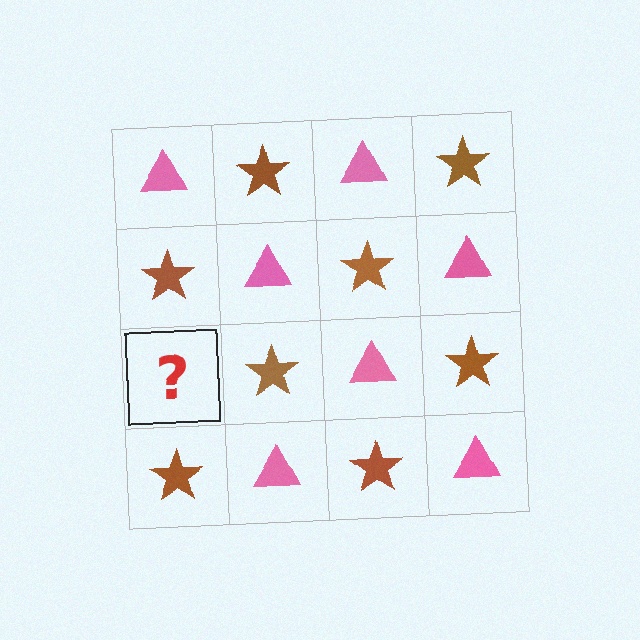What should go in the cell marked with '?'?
The missing cell should contain a pink triangle.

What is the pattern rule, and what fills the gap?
The rule is that it alternates pink triangle and brown star in a checkerboard pattern. The gap should be filled with a pink triangle.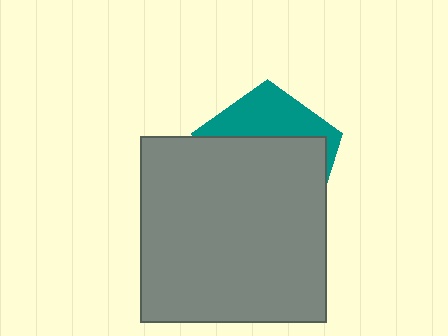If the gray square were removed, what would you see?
You would see the complete teal pentagon.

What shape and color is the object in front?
The object in front is a gray square.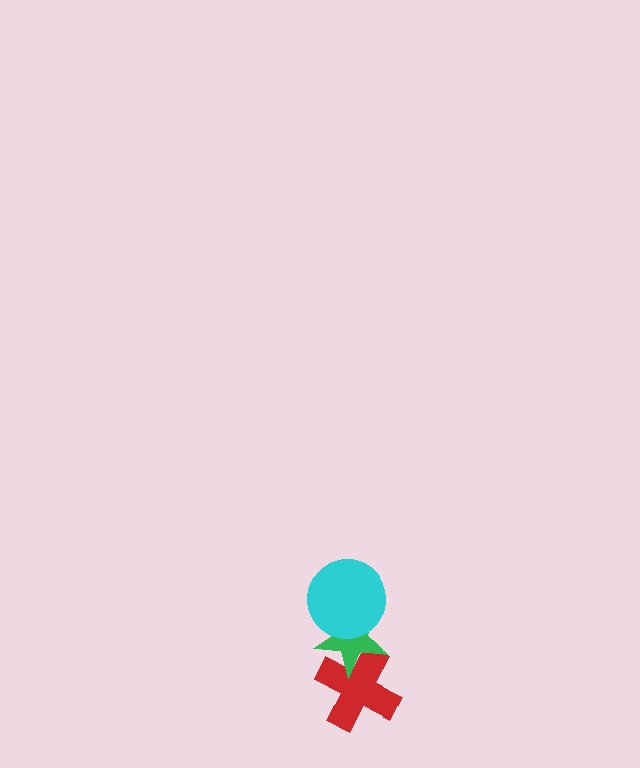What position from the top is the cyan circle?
The cyan circle is 1st from the top.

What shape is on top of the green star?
The cyan circle is on top of the green star.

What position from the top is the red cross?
The red cross is 3rd from the top.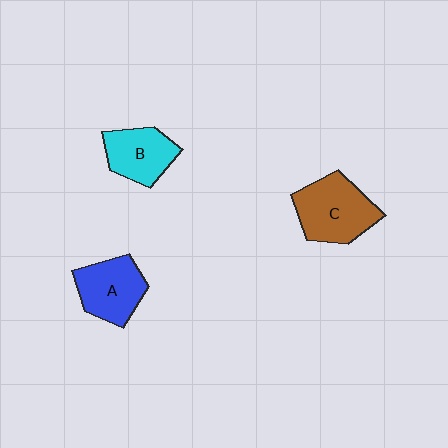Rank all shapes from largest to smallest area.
From largest to smallest: C (brown), A (blue), B (cyan).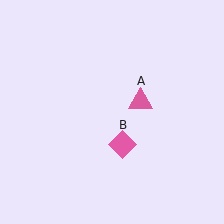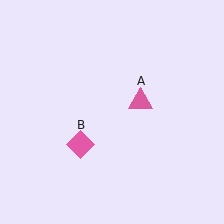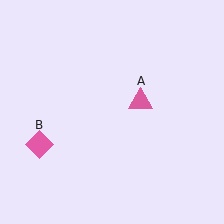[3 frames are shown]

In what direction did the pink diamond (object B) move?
The pink diamond (object B) moved left.